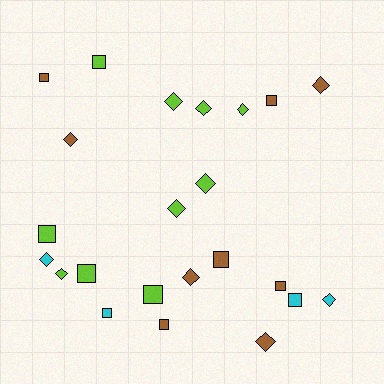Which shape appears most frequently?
Diamond, with 12 objects.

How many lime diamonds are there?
There are 6 lime diamonds.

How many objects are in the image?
There are 23 objects.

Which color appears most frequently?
Lime, with 10 objects.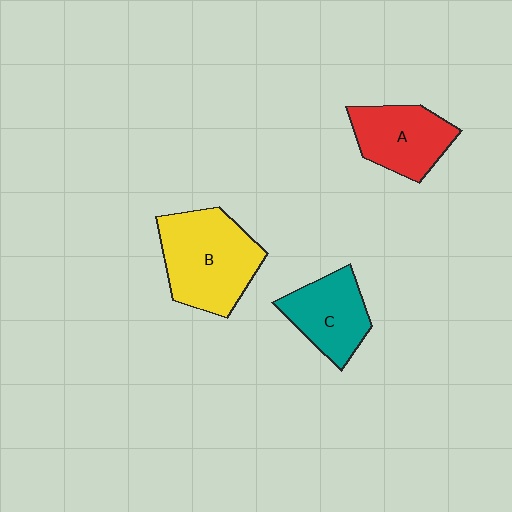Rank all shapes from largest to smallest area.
From largest to smallest: B (yellow), A (red), C (teal).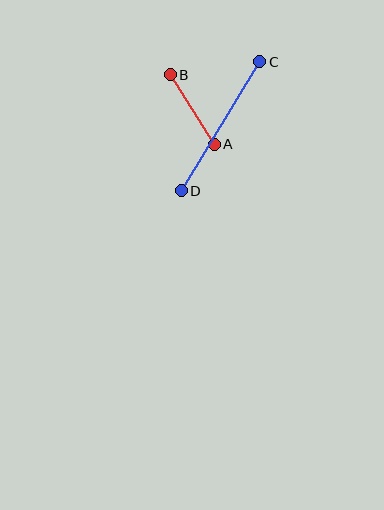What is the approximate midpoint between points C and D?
The midpoint is at approximately (220, 126) pixels.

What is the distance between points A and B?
The distance is approximately 82 pixels.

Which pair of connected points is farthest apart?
Points C and D are farthest apart.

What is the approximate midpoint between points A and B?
The midpoint is at approximately (192, 109) pixels.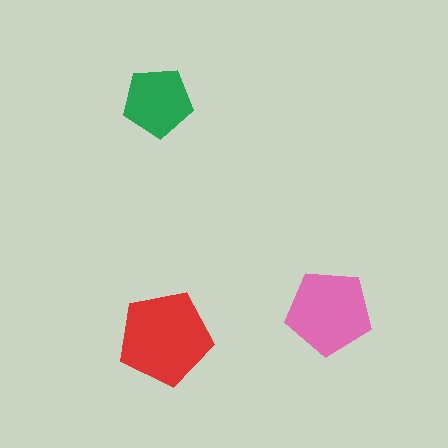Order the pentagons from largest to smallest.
the red one, the pink one, the green one.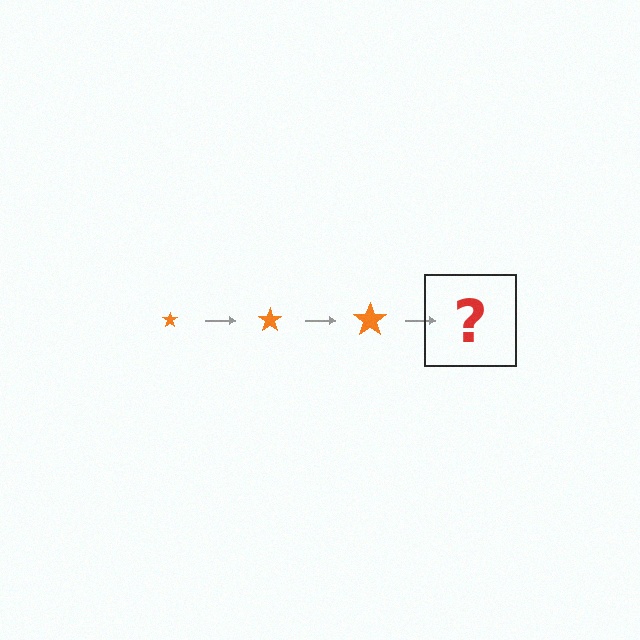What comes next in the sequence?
The next element should be an orange star, larger than the previous one.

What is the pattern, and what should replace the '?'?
The pattern is that the star gets progressively larger each step. The '?' should be an orange star, larger than the previous one.